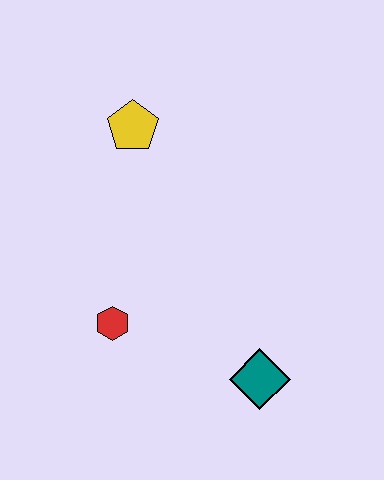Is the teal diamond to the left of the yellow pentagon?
No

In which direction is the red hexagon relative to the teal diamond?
The red hexagon is to the left of the teal diamond.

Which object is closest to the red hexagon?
The teal diamond is closest to the red hexagon.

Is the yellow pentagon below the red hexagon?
No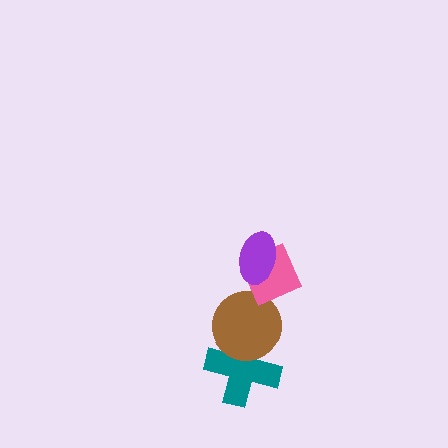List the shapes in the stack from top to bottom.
From top to bottom: the purple ellipse, the pink diamond, the brown circle, the teal cross.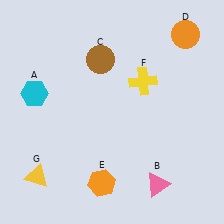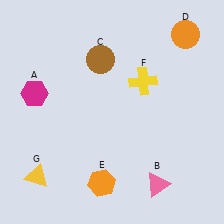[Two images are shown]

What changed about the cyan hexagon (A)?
In Image 1, A is cyan. In Image 2, it changed to magenta.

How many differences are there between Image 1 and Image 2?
There is 1 difference between the two images.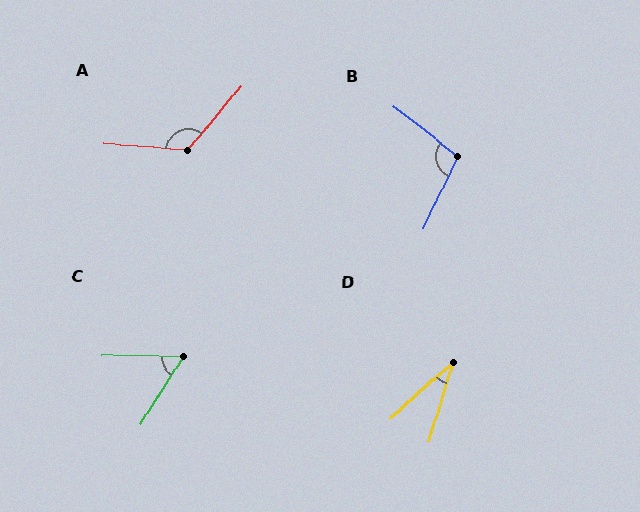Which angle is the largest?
A, at approximately 126 degrees.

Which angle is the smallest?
D, at approximately 32 degrees.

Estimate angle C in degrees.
Approximately 58 degrees.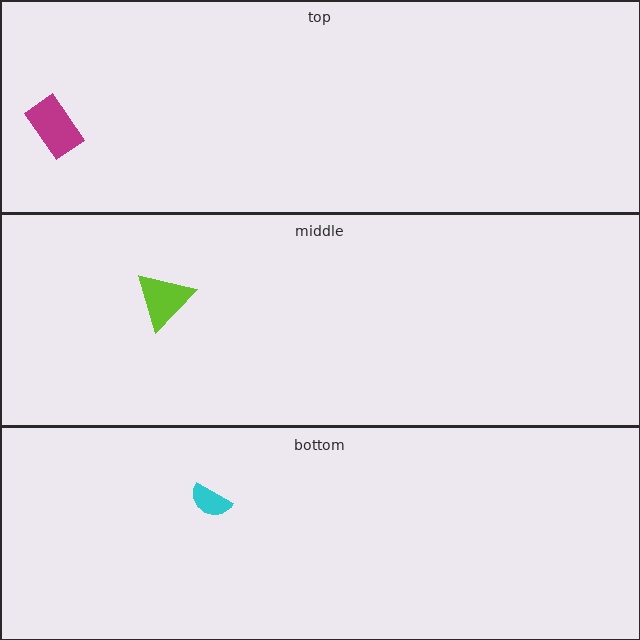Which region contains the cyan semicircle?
The bottom region.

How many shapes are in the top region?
1.